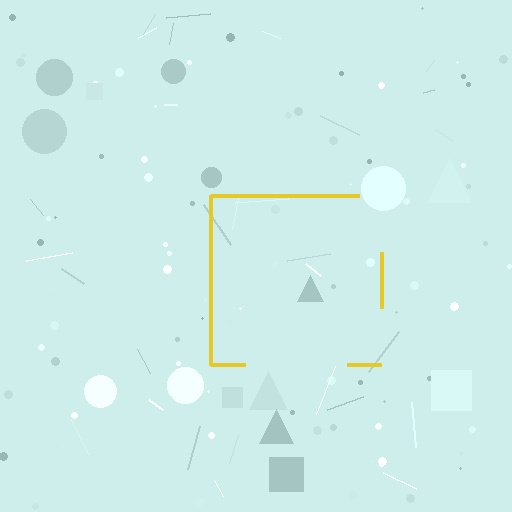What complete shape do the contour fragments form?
The contour fragments form a square.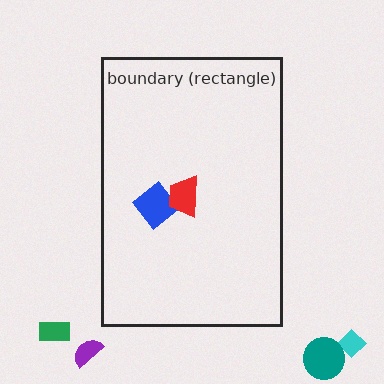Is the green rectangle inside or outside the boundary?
Outside.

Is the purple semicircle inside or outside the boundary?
Outside.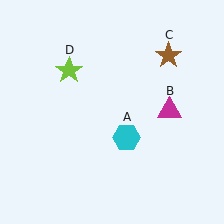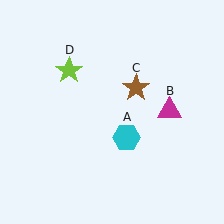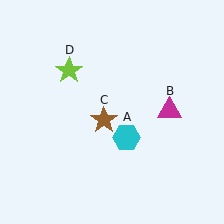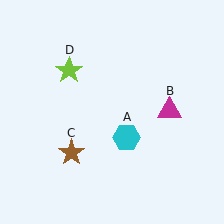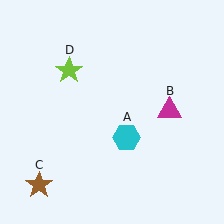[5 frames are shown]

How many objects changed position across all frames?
1 object changed position: brown star (object C).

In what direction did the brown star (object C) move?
The brown star (object C) moved down and to the left.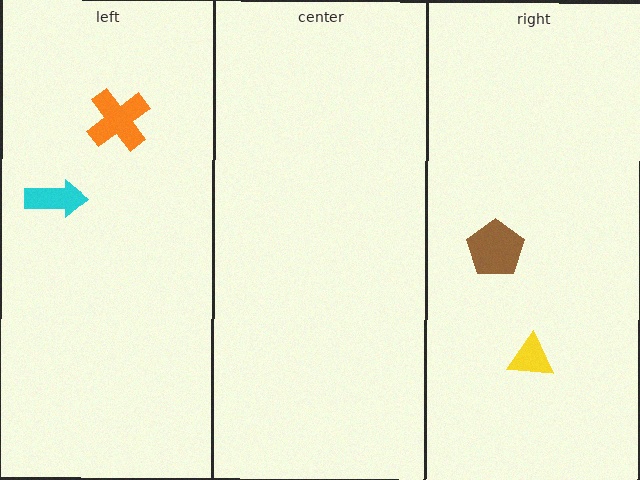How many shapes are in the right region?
2.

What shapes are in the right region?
The yellow triangle, the brown pentagon.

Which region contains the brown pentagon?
The right region.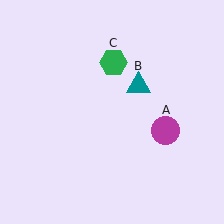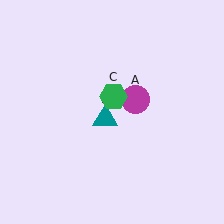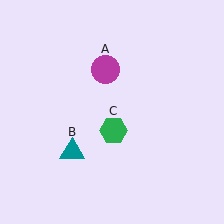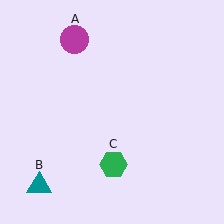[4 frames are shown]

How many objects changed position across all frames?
3 objects changed position: magenta circle (object A), teal triangle (object B), green hexagon (object C).